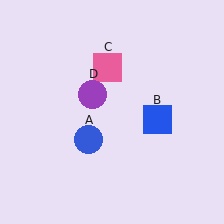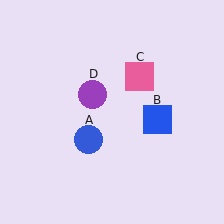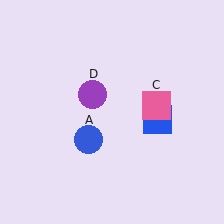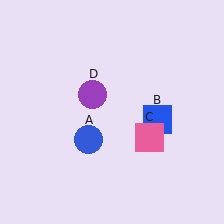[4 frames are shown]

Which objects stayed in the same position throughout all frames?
Blue circle (object A) and blue square (object B) and purple circle (object D) remained stationary.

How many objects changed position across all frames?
1 object changed position: pink square (object C).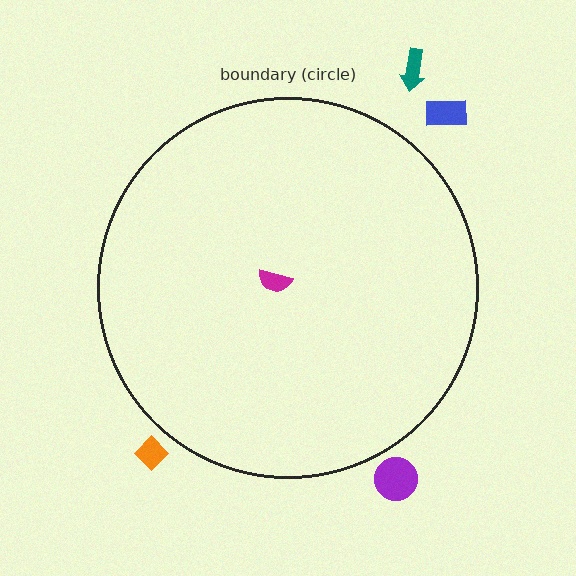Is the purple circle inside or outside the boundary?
Outside.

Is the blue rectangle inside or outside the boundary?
Outside.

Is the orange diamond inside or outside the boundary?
Outside.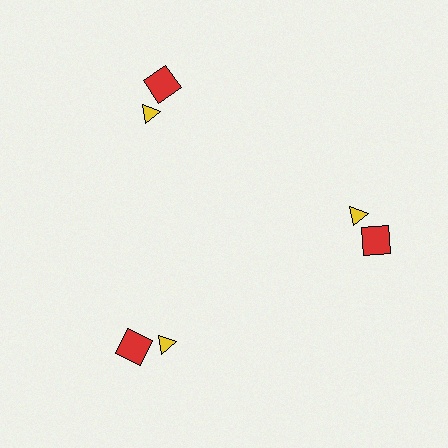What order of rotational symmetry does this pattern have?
This pattern has 3-fold rotational symmetry.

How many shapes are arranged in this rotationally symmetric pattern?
There are 6 shapes, arranged in 3 groups of 2.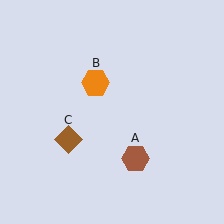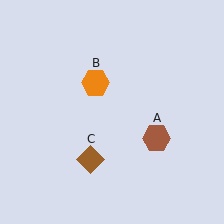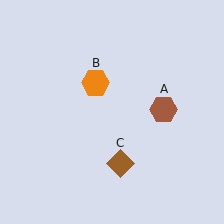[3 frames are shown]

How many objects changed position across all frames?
2 objects changed position: brown hexagon (object A), brown diamond (object C).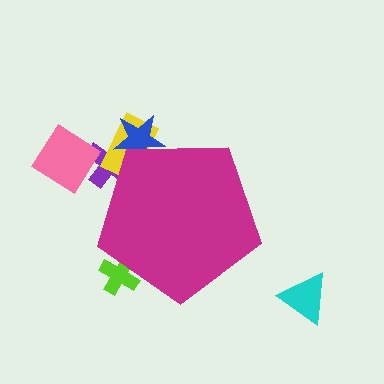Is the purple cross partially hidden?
Yes, the purple cross is partially hidden behind the magenta pentagon.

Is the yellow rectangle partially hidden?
Yes, the yellow rectangle is partially hidden behind the magenta pentagon.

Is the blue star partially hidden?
Yes, the blue star is partially hidden behind the magenta pentagon.